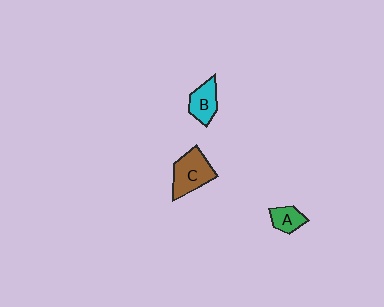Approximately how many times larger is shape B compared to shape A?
Approximately 1.3 times.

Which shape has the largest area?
Shape C (brown).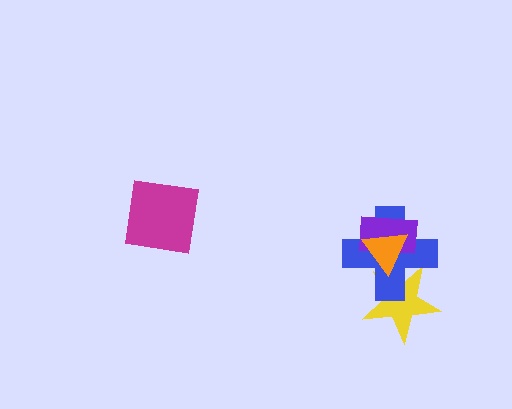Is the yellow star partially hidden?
Yes, it is partially covered by another shape.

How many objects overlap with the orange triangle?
3 objects overlap with the orange triangle.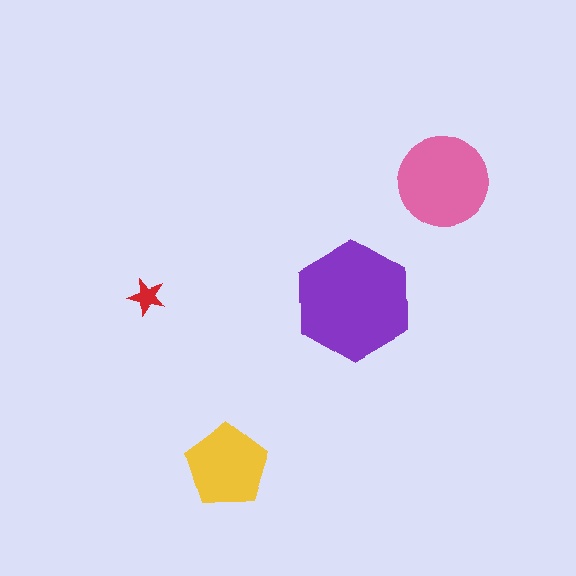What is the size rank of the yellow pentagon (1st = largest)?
3rd.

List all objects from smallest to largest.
The red star, the yellow pentagon, the pink circle, the purple hexagon.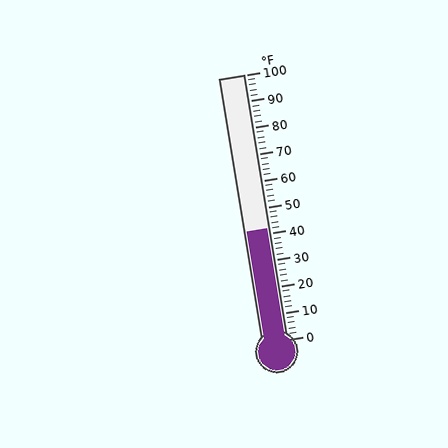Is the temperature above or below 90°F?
The temperature is below 90°F.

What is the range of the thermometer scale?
The thermometer scale ranges from 0°F to 100°F.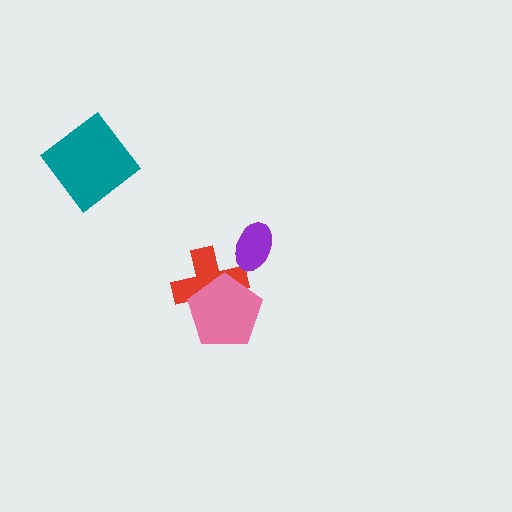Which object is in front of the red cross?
The pink pentagon is in front of the red cross.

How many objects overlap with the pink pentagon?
1 object overlaps with the pink pentagon.